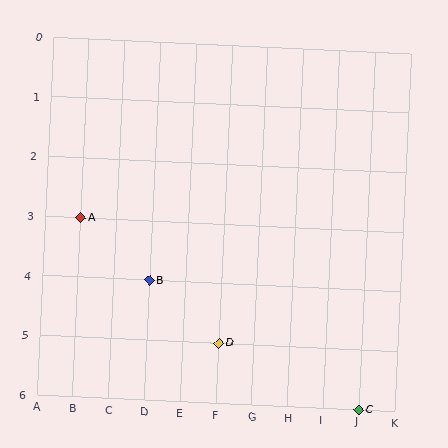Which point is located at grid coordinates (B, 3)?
Point A is at (B, 3).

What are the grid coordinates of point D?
Point D is at grid coordinates (F, 5).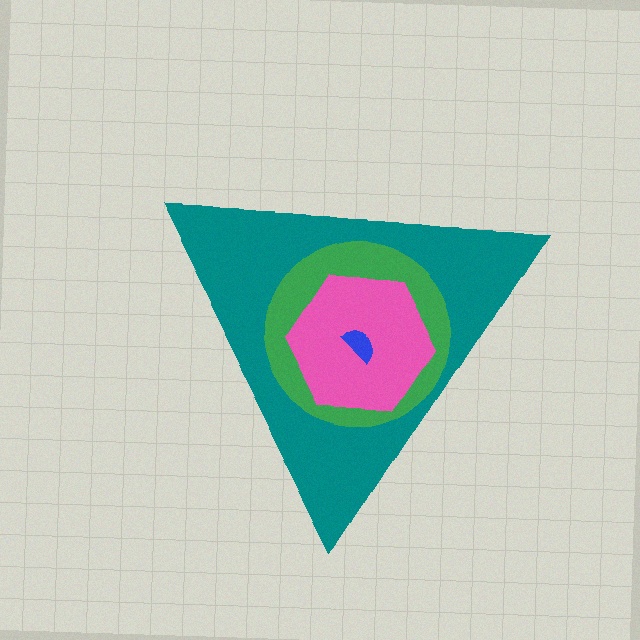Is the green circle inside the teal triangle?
Yes.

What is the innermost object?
The blue semicircle.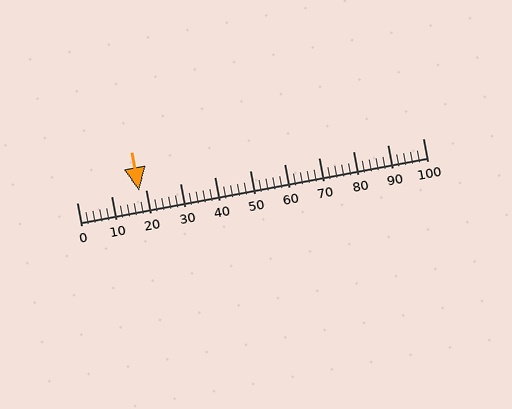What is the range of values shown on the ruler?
The ruler shows values from 0 to 100.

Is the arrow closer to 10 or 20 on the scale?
The arrow is closer to 20.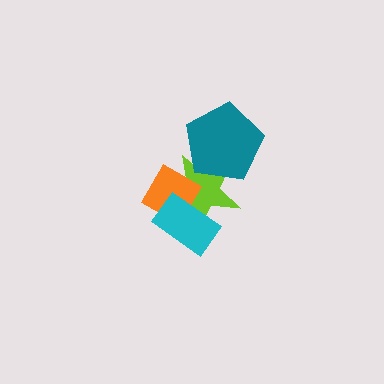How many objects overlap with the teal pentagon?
1 object overlaps with the teal pentagon.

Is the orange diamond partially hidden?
Yes, it is partially covered by another shape.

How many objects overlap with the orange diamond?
2 objects overlap with the orange diamond.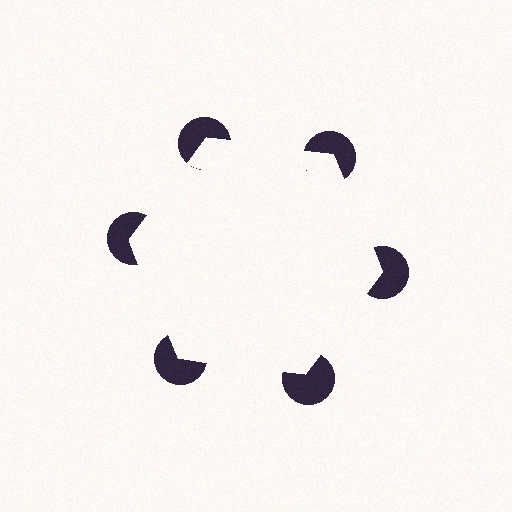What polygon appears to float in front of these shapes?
An illusory hexagon — its edges are inferred from the aligned wedge cuts in the pac-man discs, not physically drawn.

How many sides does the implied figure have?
6 sides.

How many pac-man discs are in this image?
There are 6 — one at each vertex of the illusory hexagon.